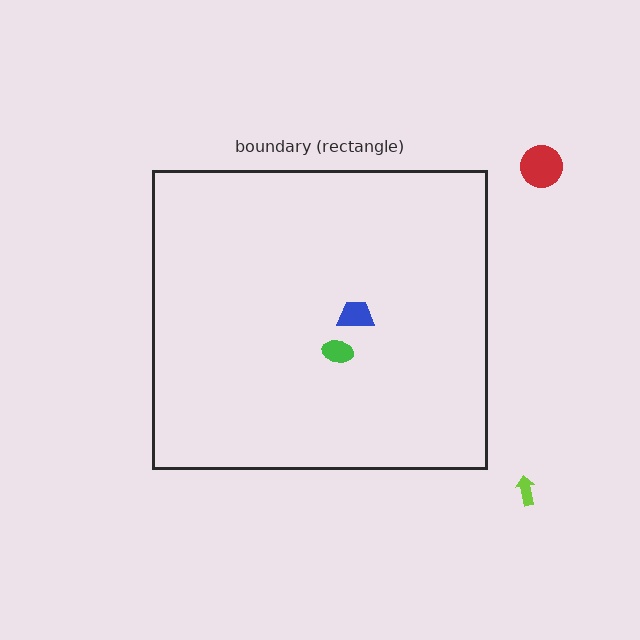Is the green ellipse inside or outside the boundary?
Inside.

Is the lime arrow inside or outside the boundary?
Outside.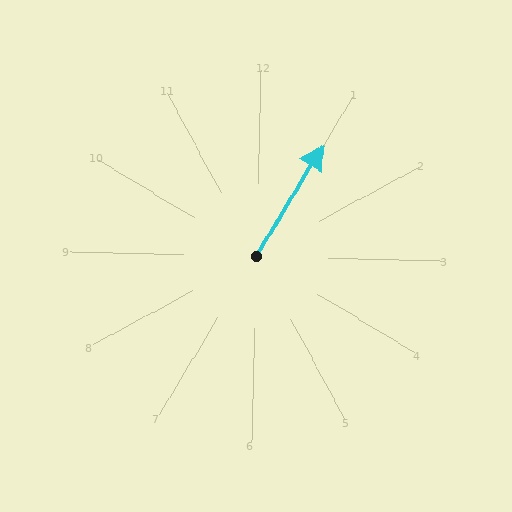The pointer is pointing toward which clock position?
Roughly 1 o'clock.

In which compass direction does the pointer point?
Northeast.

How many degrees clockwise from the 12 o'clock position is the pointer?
Approximately 30 degrees.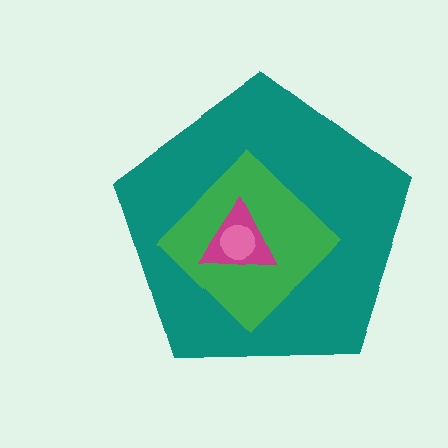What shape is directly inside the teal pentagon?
The green diamond.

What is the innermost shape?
The pink circle.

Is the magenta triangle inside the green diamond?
Yes.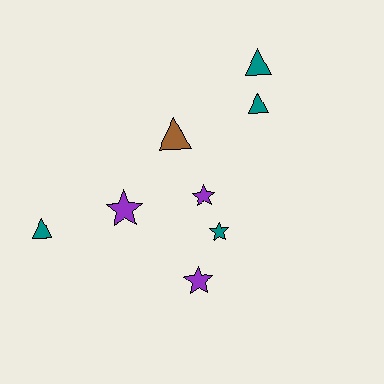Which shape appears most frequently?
Star, with 4 objects.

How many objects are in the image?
There are 8 objects.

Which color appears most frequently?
Teal, with 4 objects.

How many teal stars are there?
There is 1 teal star.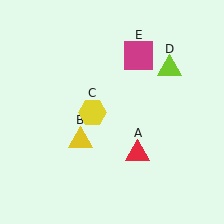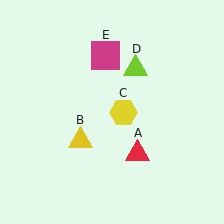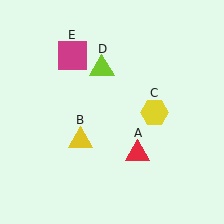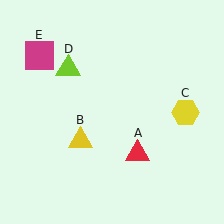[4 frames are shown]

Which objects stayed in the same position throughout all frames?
Red triangle (object A) and yellow triangle (object B) remained stationary.